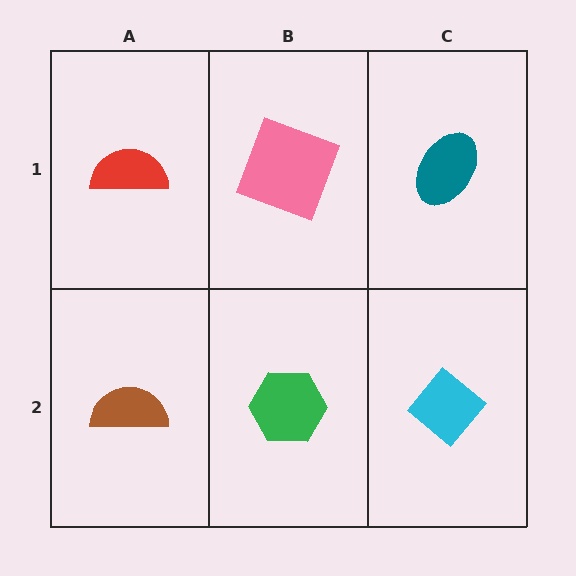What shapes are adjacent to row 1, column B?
A green hexagon (row 2, column B), a red semicircle (row 1, column A), a teal ellipse (row 1, column C).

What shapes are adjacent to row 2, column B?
A pink square (row 1, column B), a brown semicircle (row 2, column A), a cyan diamond (row 2, column C).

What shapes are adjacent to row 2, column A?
A red semicircle (row 1, column A), a green hexagon (row 2, column B).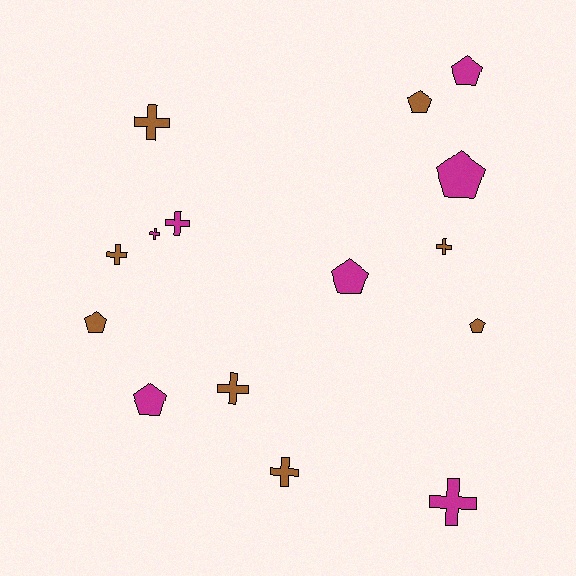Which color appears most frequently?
Brown, with 8 objects.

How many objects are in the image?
There are 15 objects.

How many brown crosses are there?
There are 5 brown crosses.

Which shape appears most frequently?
Cross, with 8 objects.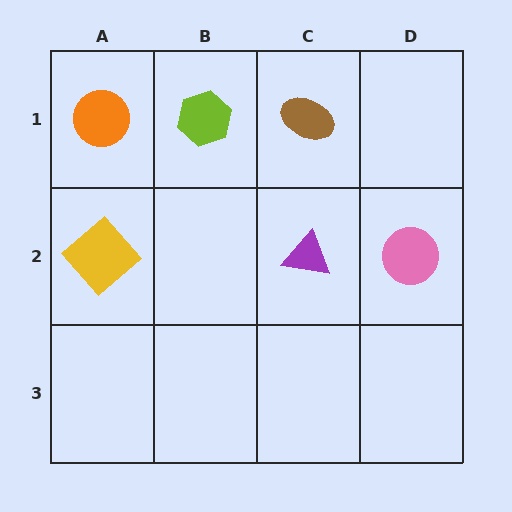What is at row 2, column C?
A purple triangle.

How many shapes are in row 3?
0 shapes.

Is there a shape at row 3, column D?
No, that cell is empty.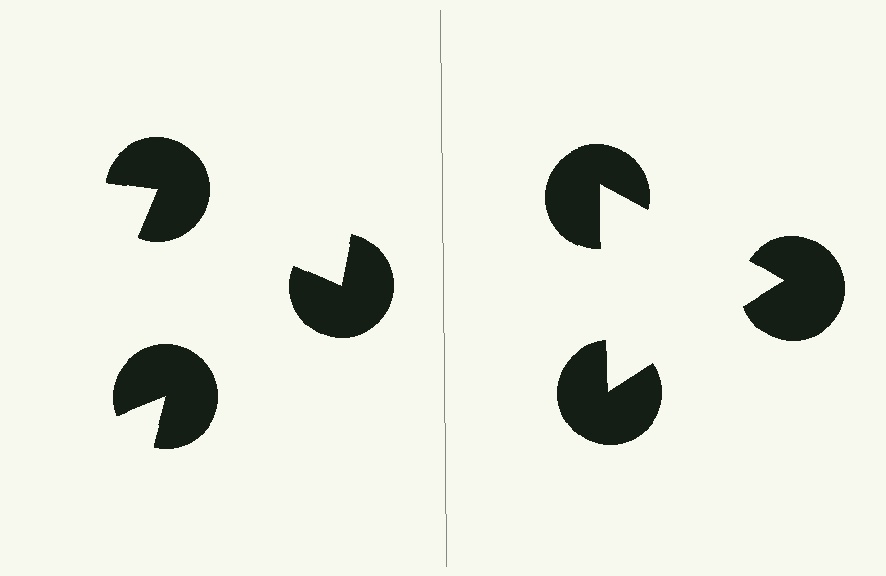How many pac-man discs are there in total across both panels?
6 — 3 on each side.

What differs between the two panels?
The pac-man discs are positioned identically on both sides; only the wedge orientations differ. On the right they align to a triangle; on the left they are misaligned.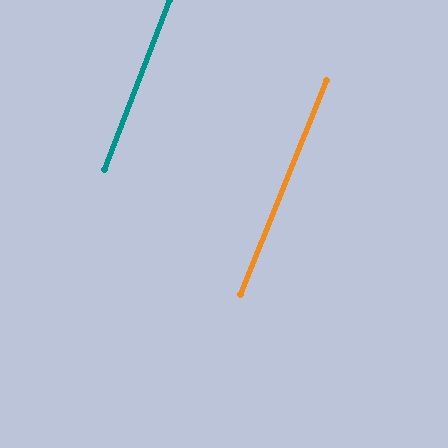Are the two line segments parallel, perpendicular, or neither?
Parallel — their directions differ by only 0.6°.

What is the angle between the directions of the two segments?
Approximately 1 degree.